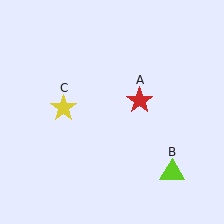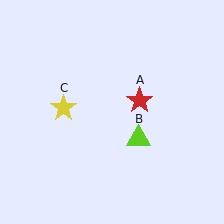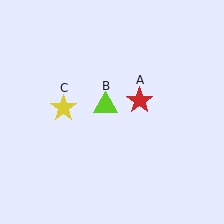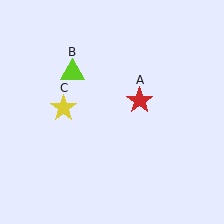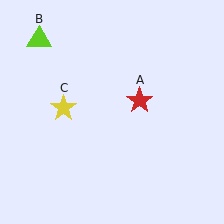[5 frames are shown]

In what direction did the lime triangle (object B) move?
The lime triangle (object B) moved up and to the left.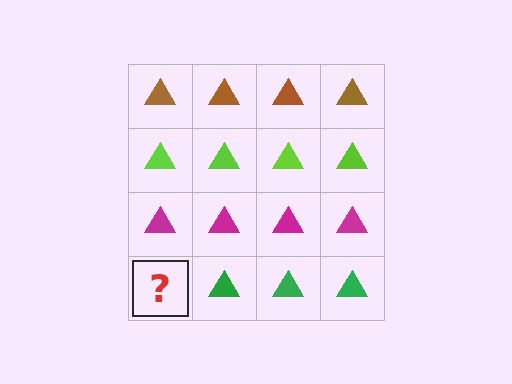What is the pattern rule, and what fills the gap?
The rule is that each row has a consistent color. The gap should be filled with a green triangle.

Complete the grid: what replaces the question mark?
The question mark should be replaced with a green triangle.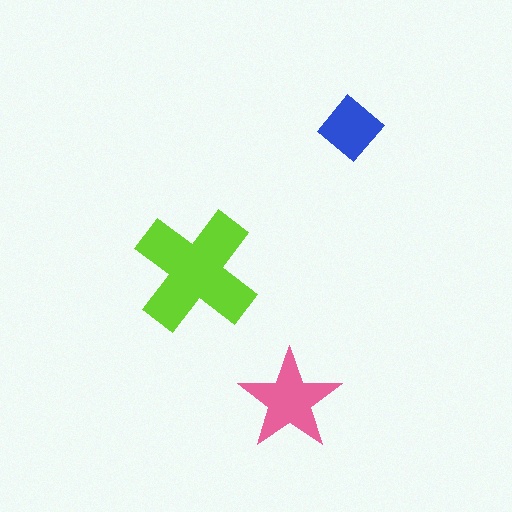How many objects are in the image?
There are 3 objects in the image.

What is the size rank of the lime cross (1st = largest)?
1st.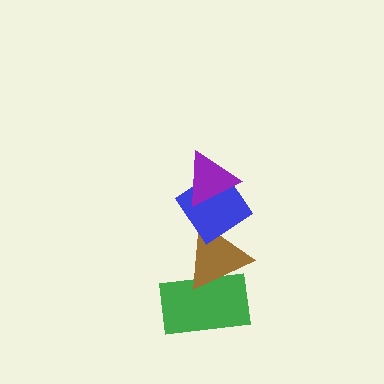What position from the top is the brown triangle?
The brown triangle is 3rd from the top.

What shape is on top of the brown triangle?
The blue diamond is on top of the brown triangle.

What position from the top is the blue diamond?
The blue diamond is 2nd from the top.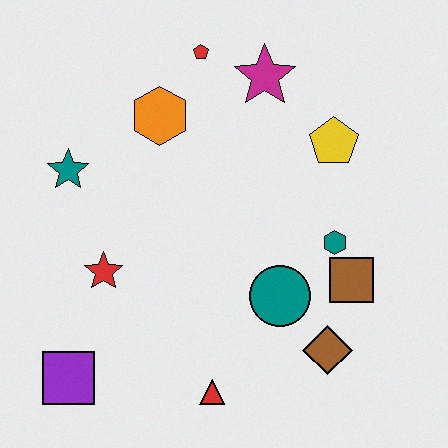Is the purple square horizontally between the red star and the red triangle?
No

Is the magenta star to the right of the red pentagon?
Yes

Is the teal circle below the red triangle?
No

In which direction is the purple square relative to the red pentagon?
The purple square is below the red pentagon.